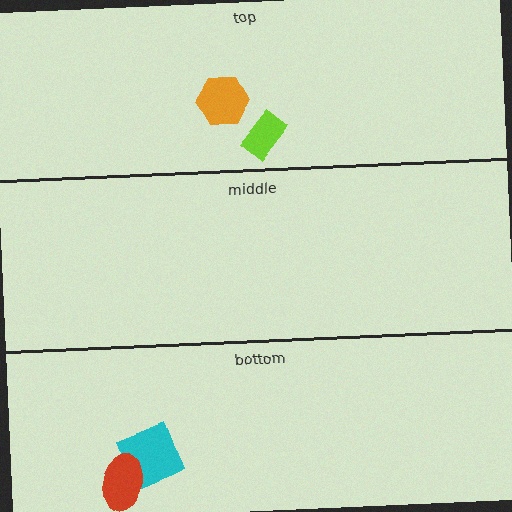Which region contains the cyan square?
The bottom region.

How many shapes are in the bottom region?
2.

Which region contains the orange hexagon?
The top region.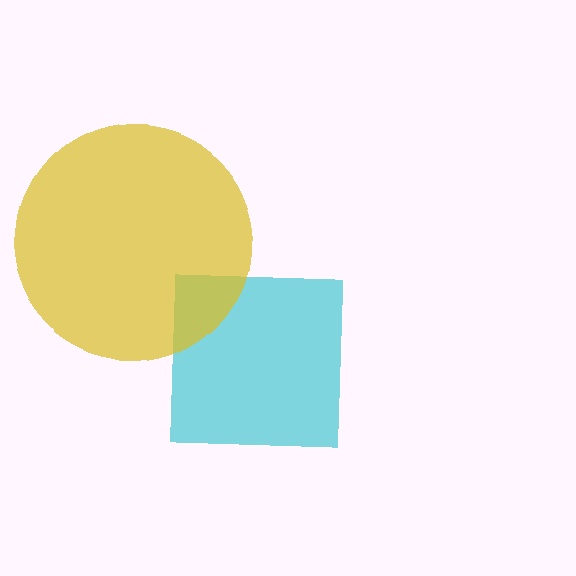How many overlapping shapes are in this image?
There are 2 overlapping shapes in the image.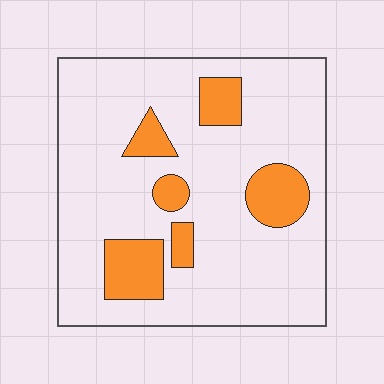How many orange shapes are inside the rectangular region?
6.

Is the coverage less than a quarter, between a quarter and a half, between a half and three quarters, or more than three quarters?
Less than a quarter.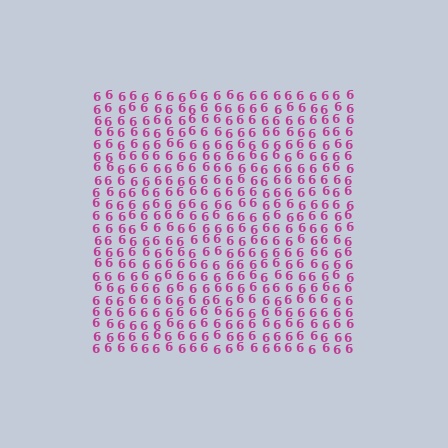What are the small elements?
The small elements are digit 6's.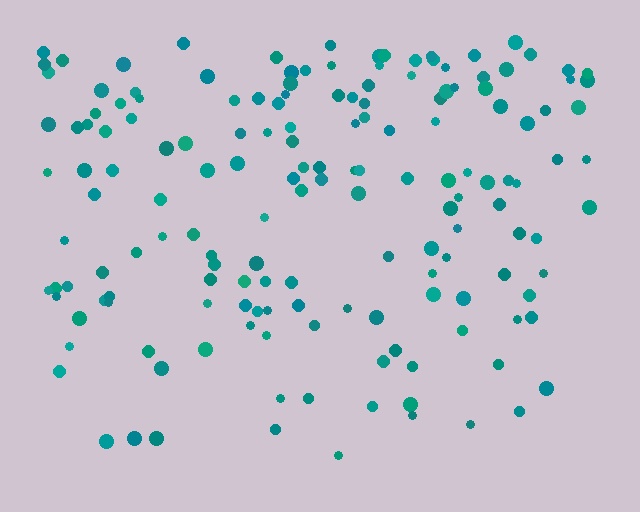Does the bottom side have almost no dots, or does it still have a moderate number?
Still a moderate number, just noticeably fewer than the top.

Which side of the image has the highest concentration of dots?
The top.